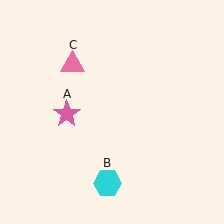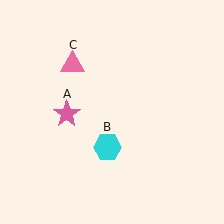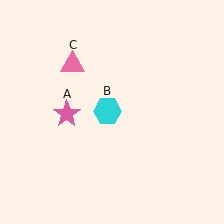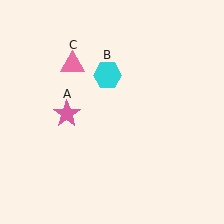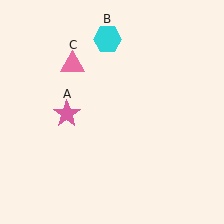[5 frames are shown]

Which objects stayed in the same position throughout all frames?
Pink star (object A) and pink triangle (object C) remained stationary.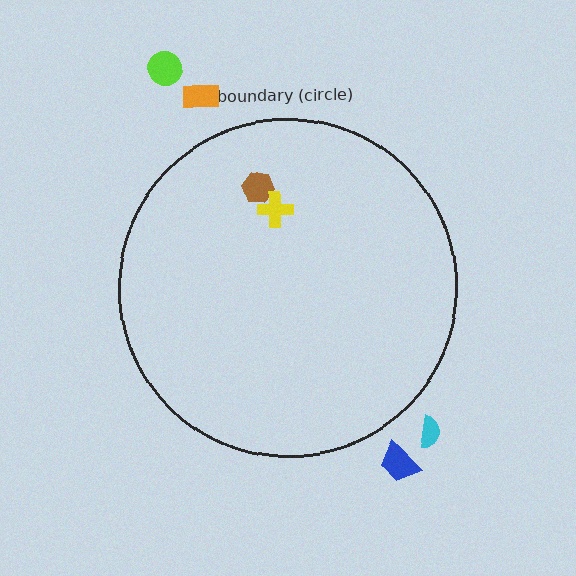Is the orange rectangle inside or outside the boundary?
Outside.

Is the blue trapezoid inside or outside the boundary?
Outside.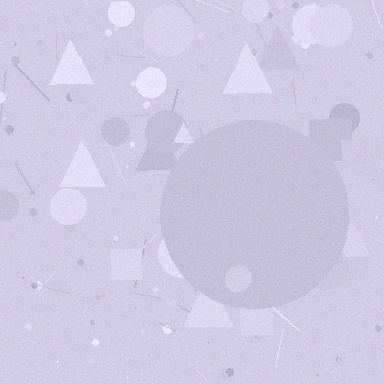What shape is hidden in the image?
A circle is hidden in the image.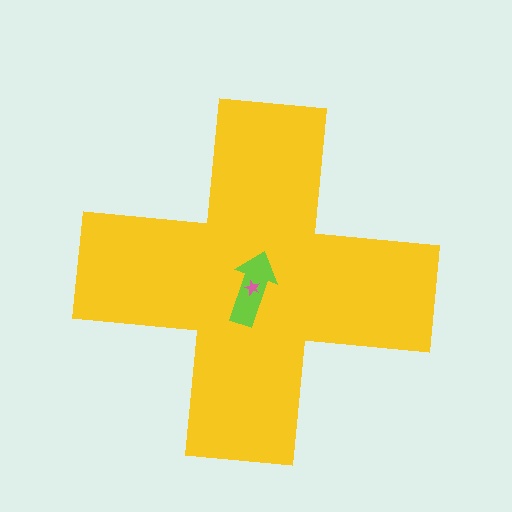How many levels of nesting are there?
3.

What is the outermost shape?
The yellow cross.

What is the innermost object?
The pink star.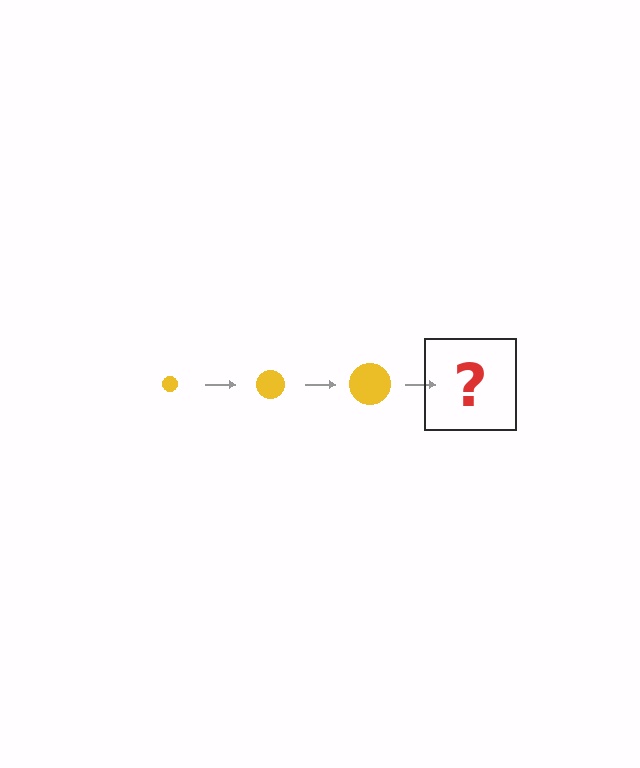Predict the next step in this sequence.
The next step is a yellow circle, larger than the previous one.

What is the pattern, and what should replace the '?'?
The pattern is that the circle gets progressively larger each step. The '?' should be a yellow circle, larger than the previous one.